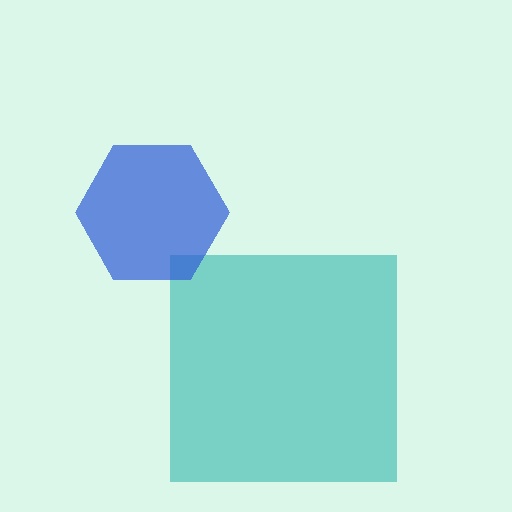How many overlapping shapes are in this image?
There are 2 overlapping shapes in the image.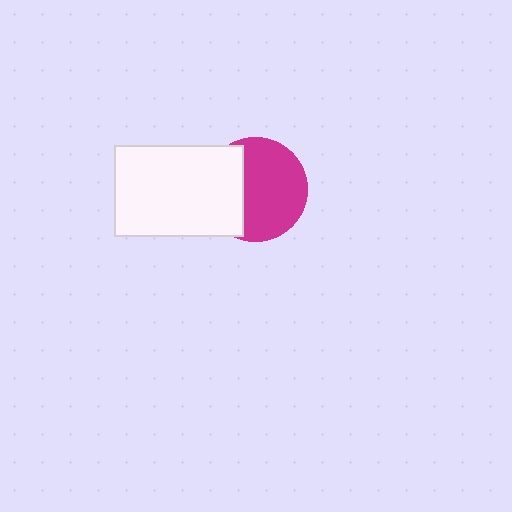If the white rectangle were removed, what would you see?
You would see the complete magenta circle.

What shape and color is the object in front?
The object in front is a white rectangle.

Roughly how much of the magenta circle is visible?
Most of it is visible (roughly 65%).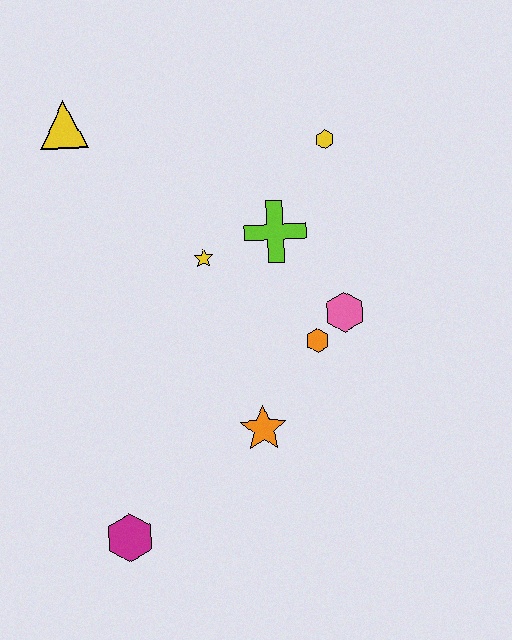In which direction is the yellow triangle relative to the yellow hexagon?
The yellow triangle is to the left of the yellow hexagon.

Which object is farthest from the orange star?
The yellow triangle is farthest from the orange star.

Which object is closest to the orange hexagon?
The pink hexagon is closest to the orange hexagon.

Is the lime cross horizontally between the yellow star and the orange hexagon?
Yes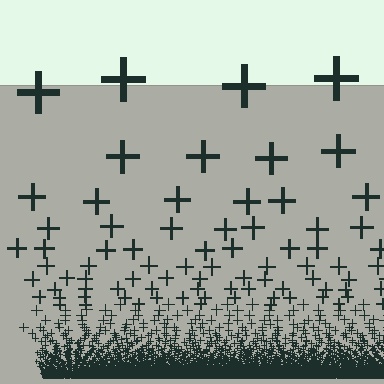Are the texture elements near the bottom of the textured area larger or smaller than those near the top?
Smaller. The gradient is inverted — elements near the bottom are smaller and denser.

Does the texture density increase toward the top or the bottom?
Density increases toward the bottom.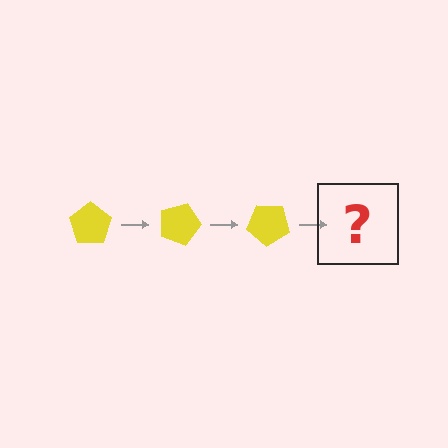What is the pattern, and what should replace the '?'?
The pattern is that the pentagon rotates 20 degrees each step. The '?' should be a yellow pentagon rotated 60 degrees.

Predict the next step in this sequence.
The next step is a yellow pentagon rotated 60 degrees.